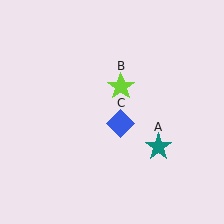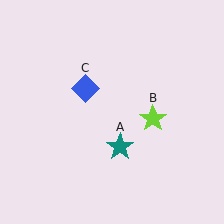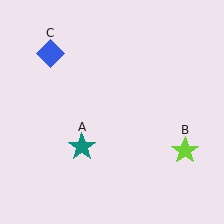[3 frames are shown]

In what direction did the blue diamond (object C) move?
The blue diamond (object C) moved up and to the left.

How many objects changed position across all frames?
3 objects changed position: teal star (object A), lime star (object B), blue diamond (object C).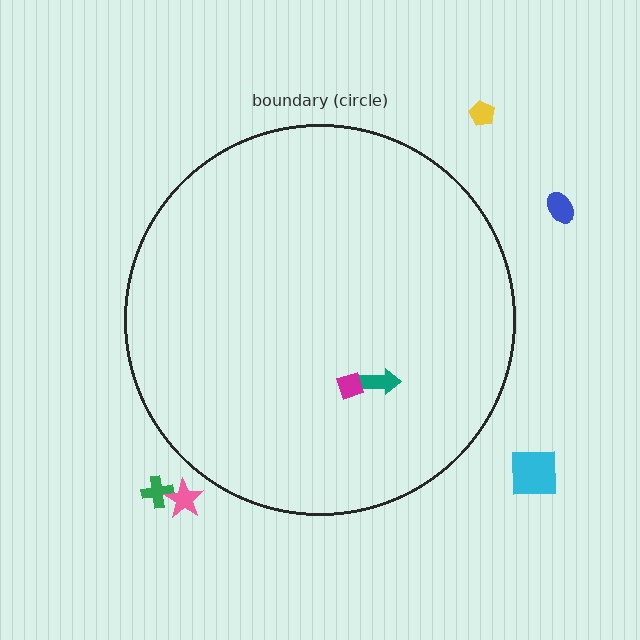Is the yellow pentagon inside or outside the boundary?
Outside.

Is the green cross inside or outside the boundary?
Outside.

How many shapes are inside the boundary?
2 inside, 5 outside.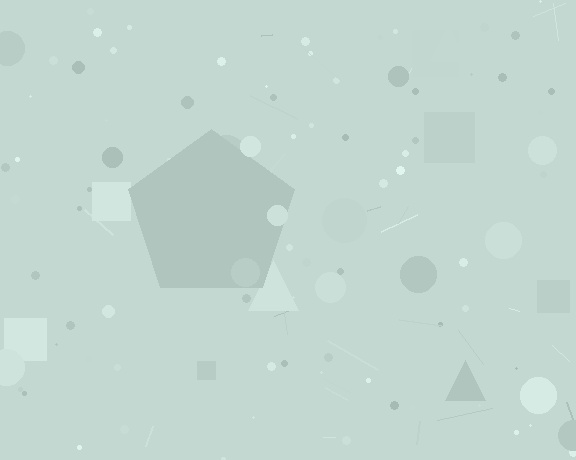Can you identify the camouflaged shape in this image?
The camouflaged shape is a pentagon.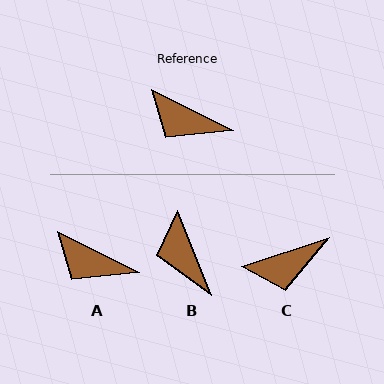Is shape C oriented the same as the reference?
No, it is off by about 45 degrees.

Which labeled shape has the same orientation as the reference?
A.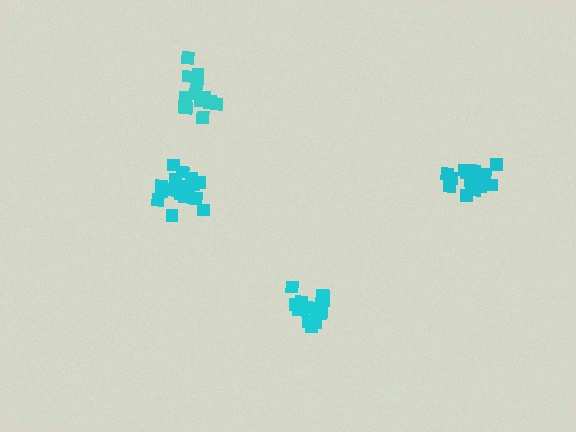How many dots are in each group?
Group 1: 18 dots, Group 2: 18 dots, Group 3: 18 dots, Group 4: 14 dots (68 total).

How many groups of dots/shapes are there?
There are 4 groups.